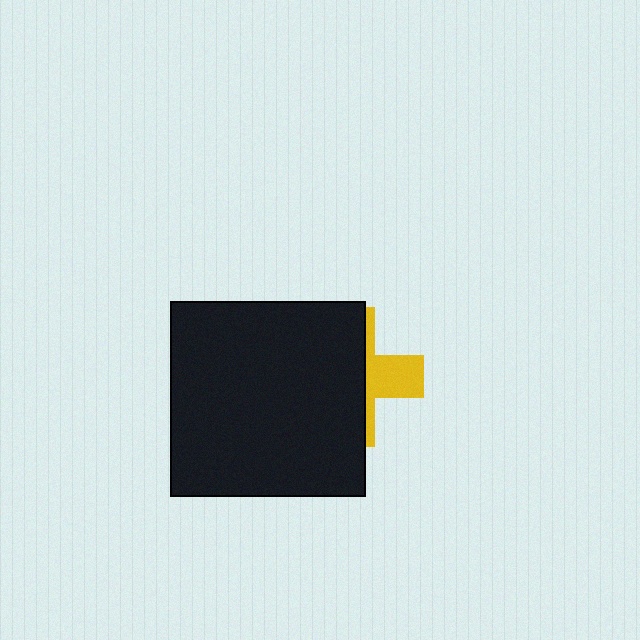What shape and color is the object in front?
The object in front is a black square.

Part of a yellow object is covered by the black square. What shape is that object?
It is a cross.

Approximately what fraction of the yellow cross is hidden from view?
Roughly 66% of the yellow cross is hidden behind the black square.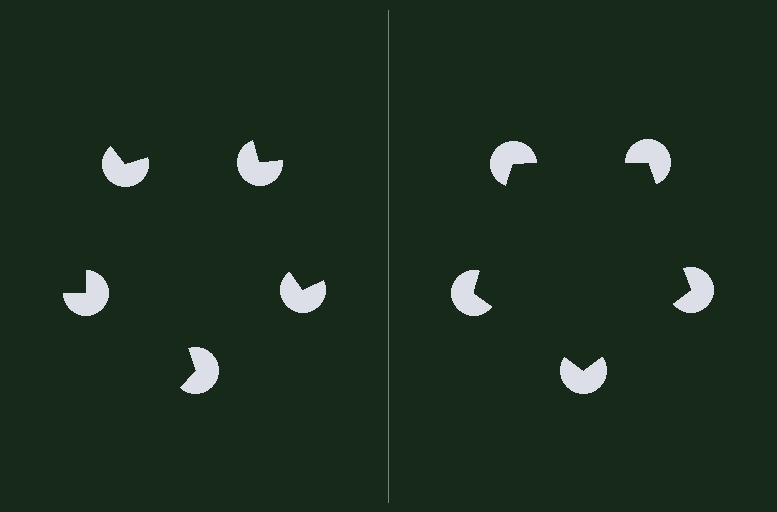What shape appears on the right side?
An illusory pentagon.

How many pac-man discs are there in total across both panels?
10 — 5 on each side.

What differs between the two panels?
The pac-man discs are positioned identically on both sides; only the wedge orientations differ. On the right they align to a pentagon; on the left they are misaligned.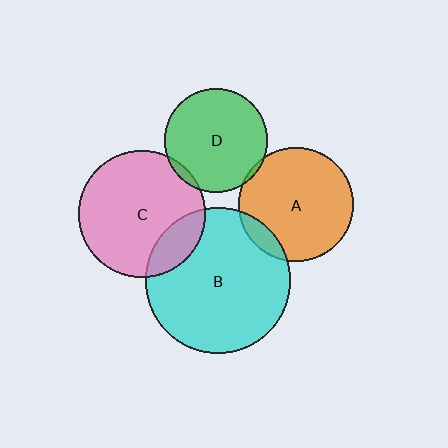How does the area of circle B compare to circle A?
Approximately 1.6 times.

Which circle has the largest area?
Circle B (cyan).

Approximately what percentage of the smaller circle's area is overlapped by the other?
Approximately 5%.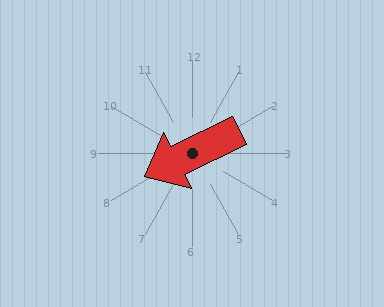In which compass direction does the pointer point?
Southwest.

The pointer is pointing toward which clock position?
Roughly 8 o'clock.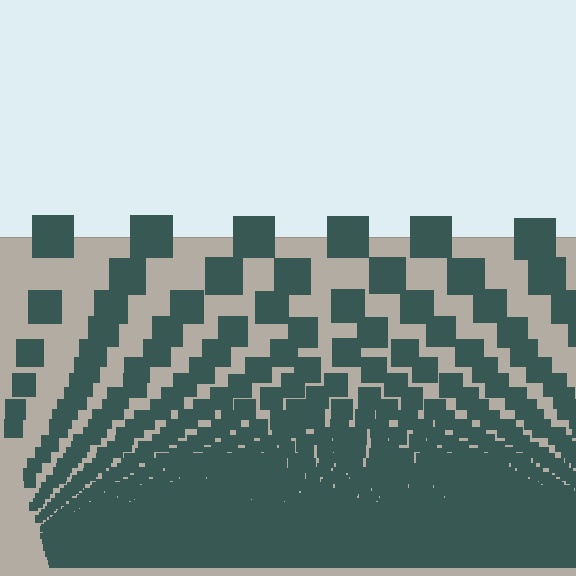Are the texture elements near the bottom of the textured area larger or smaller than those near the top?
Smaller. The gradient is inverted — elements near the bottom are smaller and denser.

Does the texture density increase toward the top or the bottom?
Density increases toward the bottom.